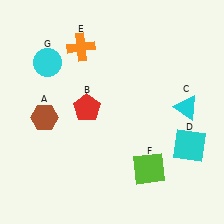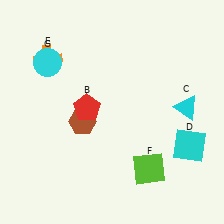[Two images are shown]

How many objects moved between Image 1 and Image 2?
2 objects moved between the two images.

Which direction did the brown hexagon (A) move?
The brown hexagon (A) moved right.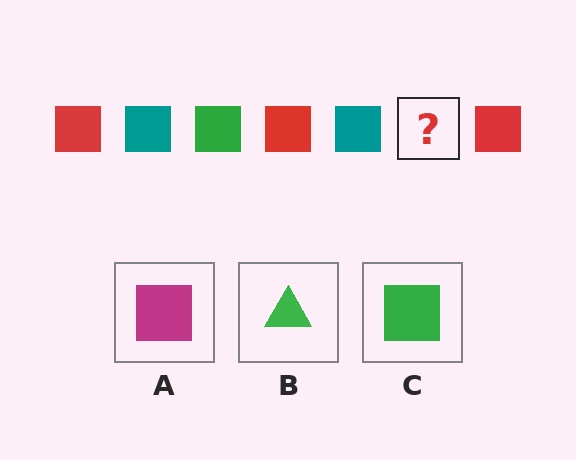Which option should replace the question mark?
Option C.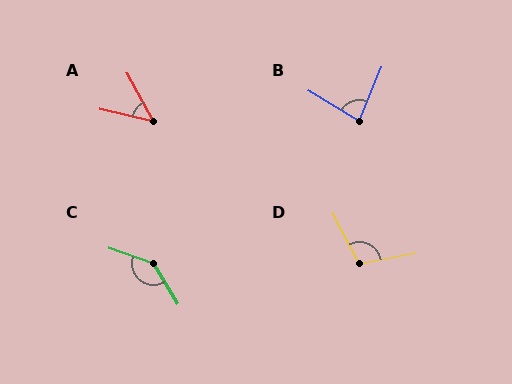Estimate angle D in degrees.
Approximately 107 degrees.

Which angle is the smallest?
A, at approximately 48 degrees.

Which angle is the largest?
C, at approximately 141 degrees.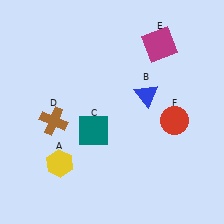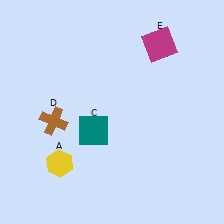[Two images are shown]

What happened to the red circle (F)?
The red circle (F) was removed in Image 2. It was in the bottom-right area of Image 1.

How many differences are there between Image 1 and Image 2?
There are 2 differences between the two images.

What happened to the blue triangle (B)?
The blue triangle (B) was removed in Image 2. It was in the top-right area of Image 1.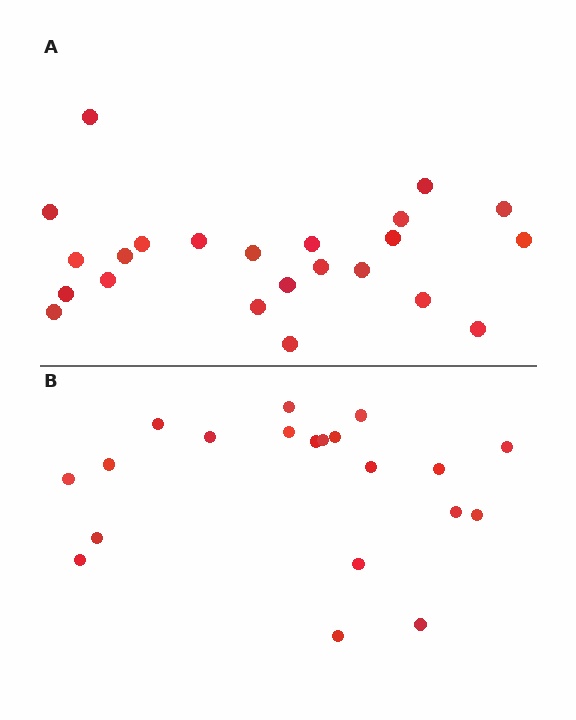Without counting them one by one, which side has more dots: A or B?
Region A (the top region) has more dots.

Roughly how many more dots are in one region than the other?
Region A has just a few more — roughly 2 or 3 more dots than region B.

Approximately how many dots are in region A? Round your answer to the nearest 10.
About 20 dots. (The exact count is 23, which rounds to 20.)